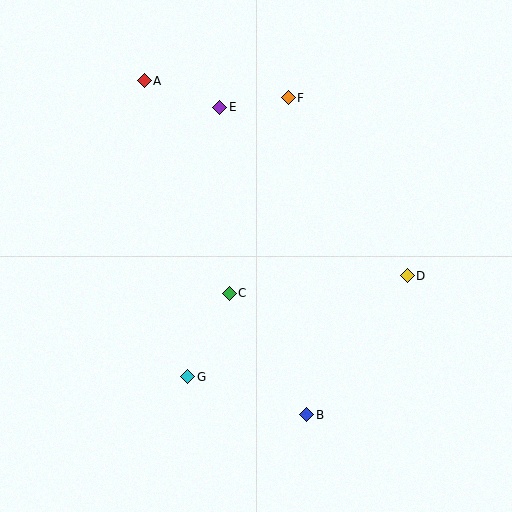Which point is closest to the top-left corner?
Point A is closest to the top-left corner.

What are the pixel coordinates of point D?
Point D is at (407, 276).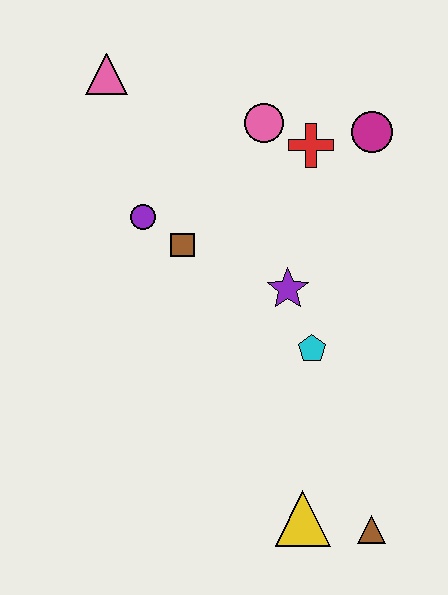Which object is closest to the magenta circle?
The red cross is closest to the magenta circle.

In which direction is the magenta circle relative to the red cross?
The magenta circle is to the right of the red cross.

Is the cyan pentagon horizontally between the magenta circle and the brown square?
Yes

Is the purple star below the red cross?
Yes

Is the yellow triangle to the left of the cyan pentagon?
Yes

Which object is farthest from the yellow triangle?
The pink triangle is farthest from the yellow triangle.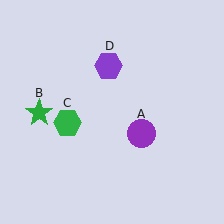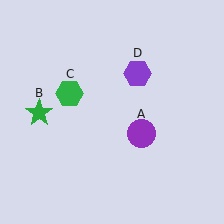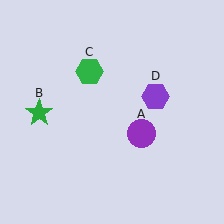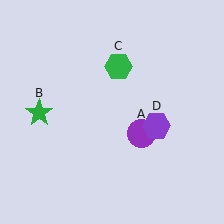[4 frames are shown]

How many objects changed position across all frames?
2 objects changed position: green hexagon (object C), purple hexagon (object D).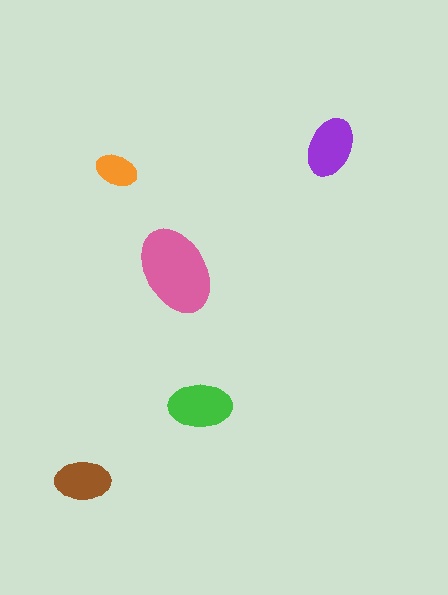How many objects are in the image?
There are 5 objects in the image.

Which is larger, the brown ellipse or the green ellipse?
The green one.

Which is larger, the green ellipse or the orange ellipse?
The green one.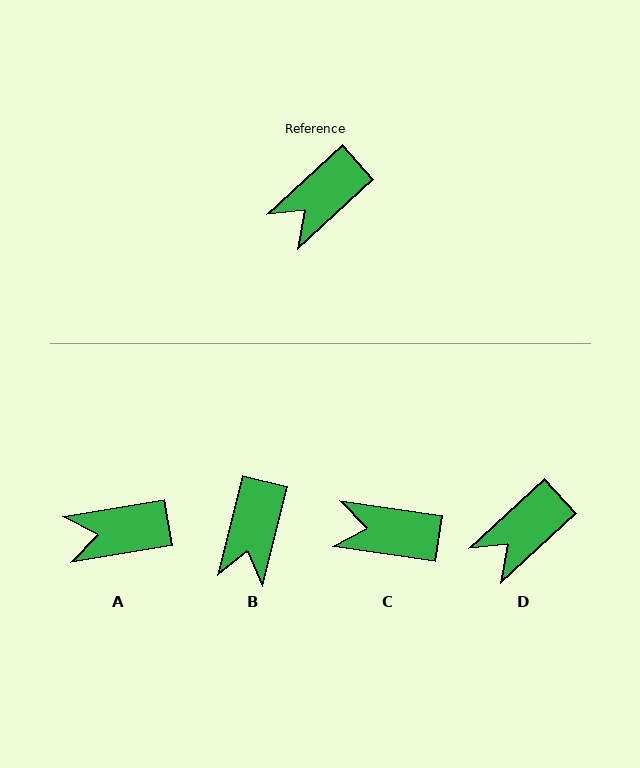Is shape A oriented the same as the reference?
No, it is off by about 33 degrees.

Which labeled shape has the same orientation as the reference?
D.